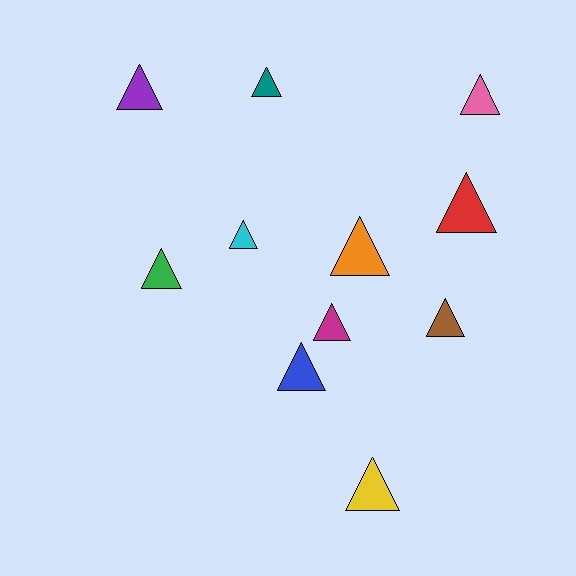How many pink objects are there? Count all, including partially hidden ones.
There is 1 pink object.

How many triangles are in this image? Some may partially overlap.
There are 11 triangles.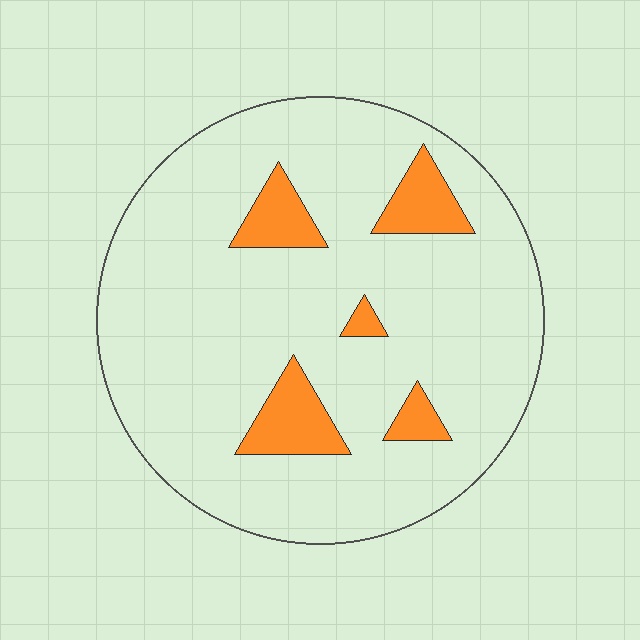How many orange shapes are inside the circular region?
5.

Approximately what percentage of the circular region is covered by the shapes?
Approximately 10%.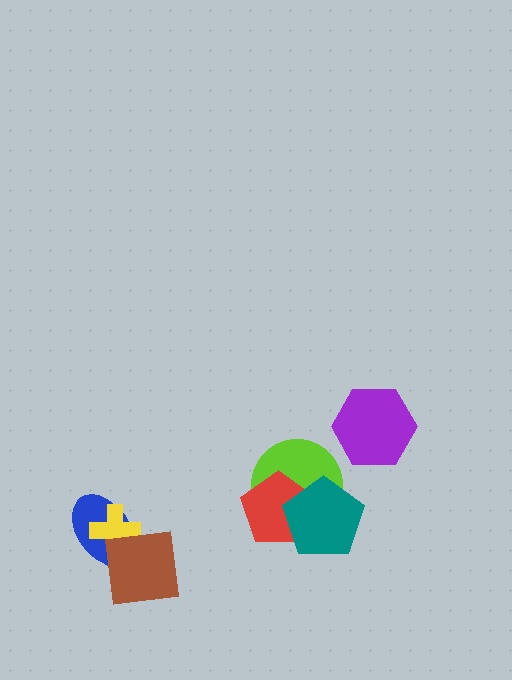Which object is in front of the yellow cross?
The brown square is in front of the yellow cross.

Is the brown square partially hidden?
No, no other shape covers it.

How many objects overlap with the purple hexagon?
0 objects overlap with the purple hexagon.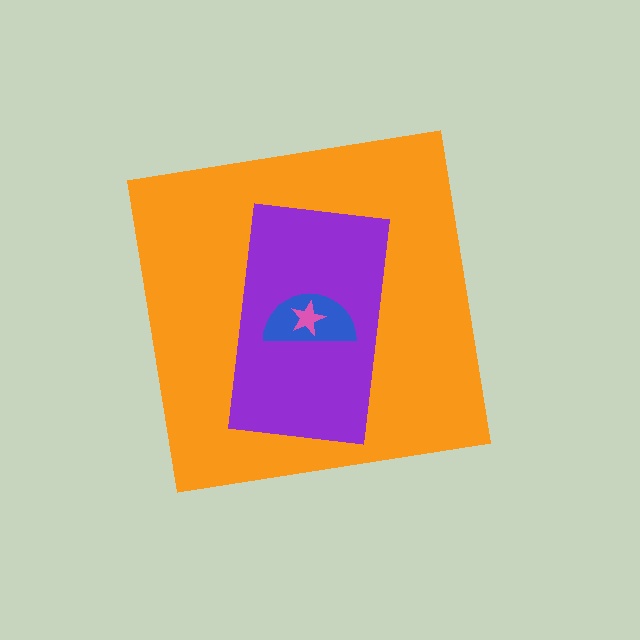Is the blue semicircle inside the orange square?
Yes.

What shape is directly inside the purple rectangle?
The blue semicircle.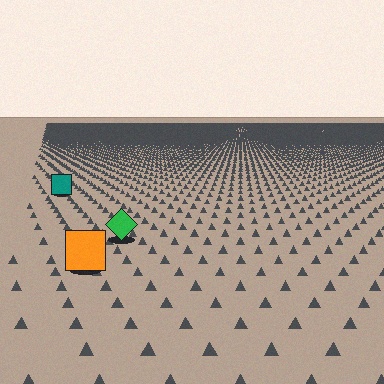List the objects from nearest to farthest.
From nearest to farthest: the orange square, the green diamond, the teal square.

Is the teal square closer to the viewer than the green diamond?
No. The green diamond is closer — you can tell from the texture gradient: the ground texture is coarser near it.